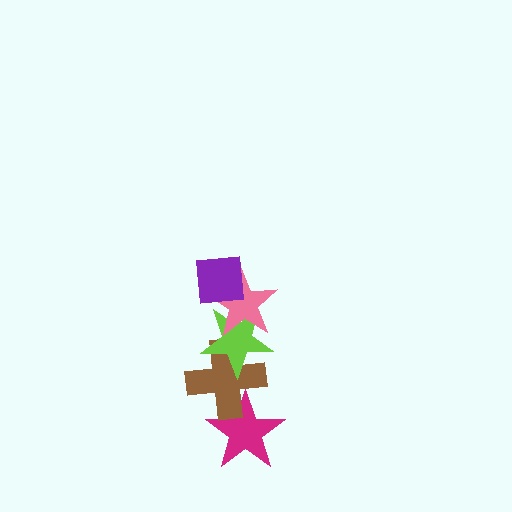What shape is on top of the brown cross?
The lime star is on top of the brown cross.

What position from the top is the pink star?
The pink star is 2nd from the top.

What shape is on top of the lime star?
The pink star is on top of the lime star.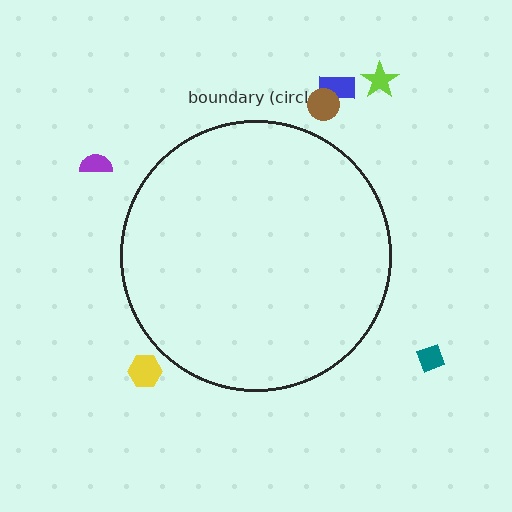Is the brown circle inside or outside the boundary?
Outside.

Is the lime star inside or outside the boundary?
Outside.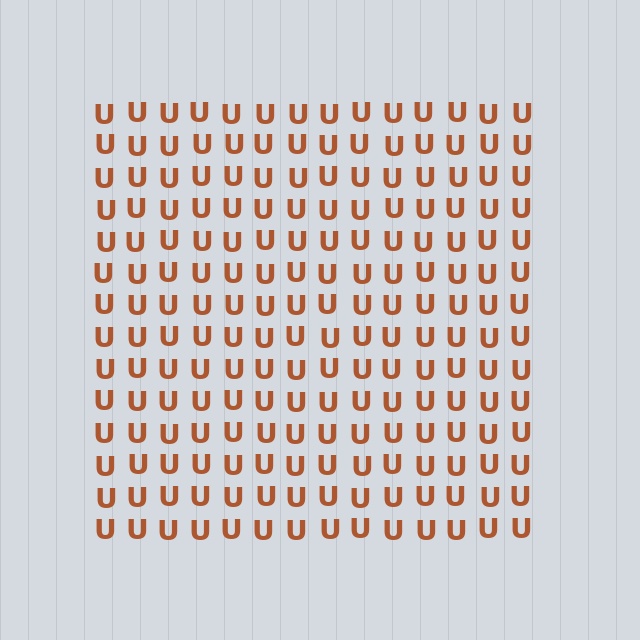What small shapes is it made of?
It is made of small letter U's.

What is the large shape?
The large shape is a square.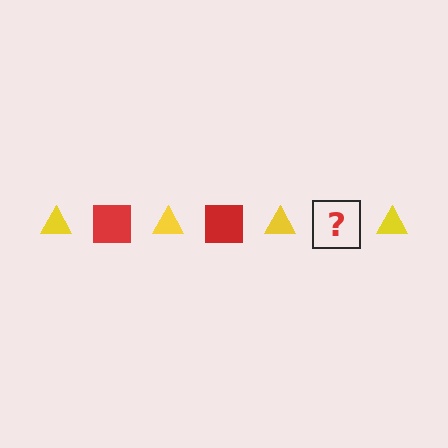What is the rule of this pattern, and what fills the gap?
The rule is that the pattern alternates between yellow triangle and red square. The gap should be filled with a red square.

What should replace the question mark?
The question mark should be replaced with a red square.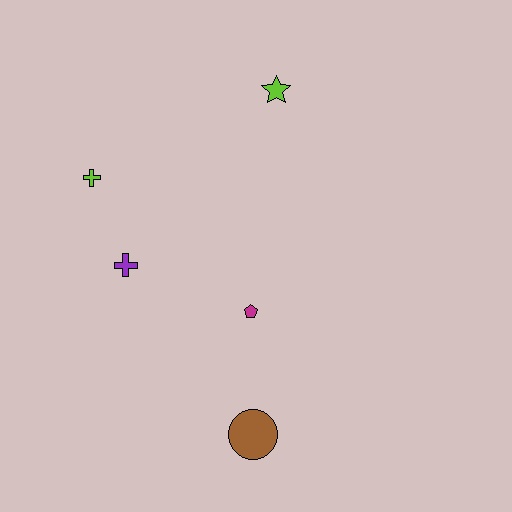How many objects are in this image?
There are 5 objects.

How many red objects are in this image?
There are no red objects.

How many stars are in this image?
There is 1 star.